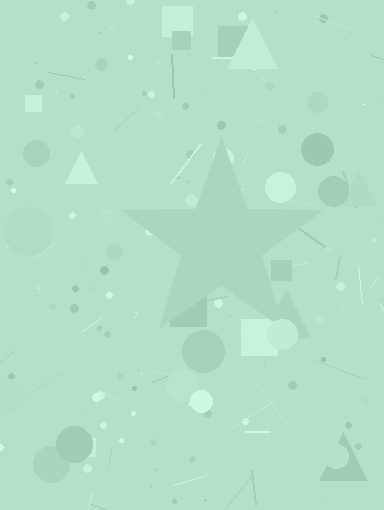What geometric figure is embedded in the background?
A star is embedded in the background.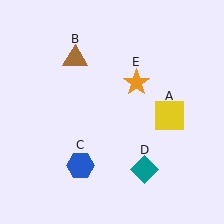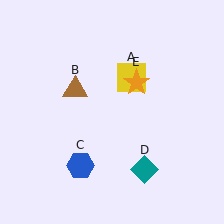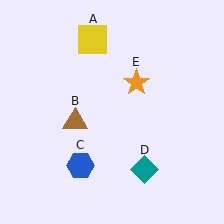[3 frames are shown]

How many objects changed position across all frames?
2 objects changed position: yellow square (object A), brown triangle (object B).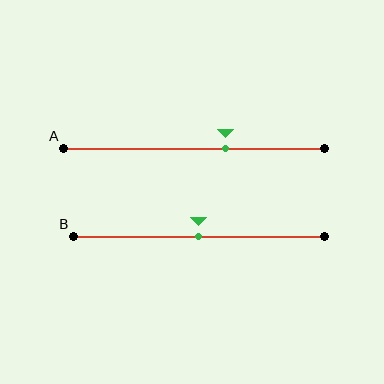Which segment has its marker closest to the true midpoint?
Segment B has its marker closest to the true midpoint.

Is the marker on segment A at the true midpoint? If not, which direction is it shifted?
No, the marker on segment A is shifted to the right by about 12% of the segment length.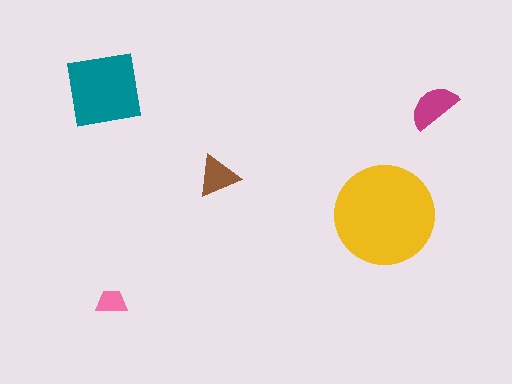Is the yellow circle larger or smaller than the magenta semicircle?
Larger.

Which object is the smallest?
The pink trapezoid.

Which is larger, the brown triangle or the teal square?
The teal square.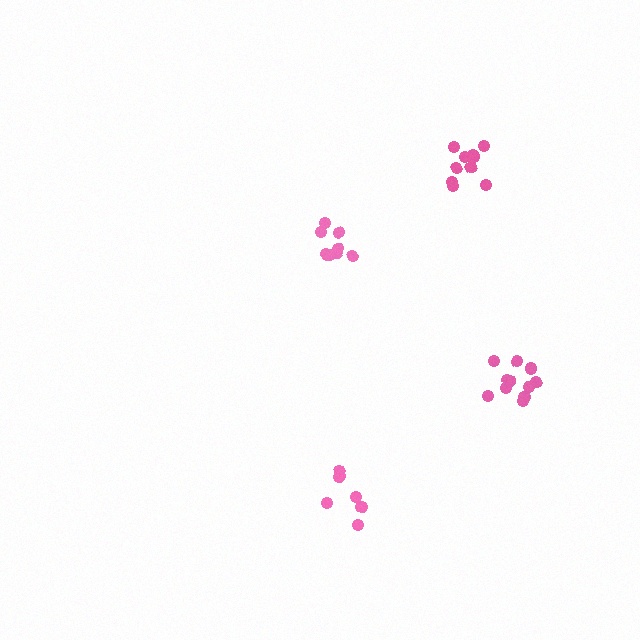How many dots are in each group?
Group 1: 10 dots, Group 2: 11 dots, Group 3: 8 dots, Group 4: 6 dots (35 total).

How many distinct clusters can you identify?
There are 4 distinct clusters.